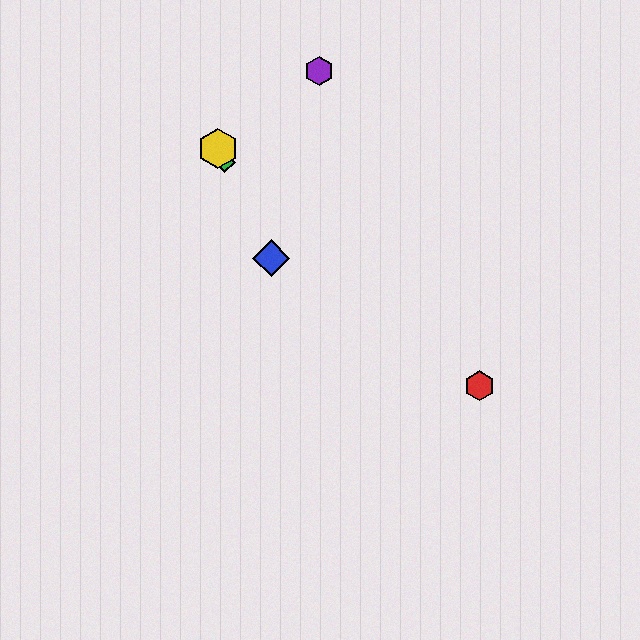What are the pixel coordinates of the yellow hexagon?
The yellow hexagon is at (218, 148).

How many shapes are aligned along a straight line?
3 shapes (the blue diamond, the green diamond, the yellow hexagon) are aligned along a straight line.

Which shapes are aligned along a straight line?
The blue diamond, the green diamond, the yellow hexagon are aligned along a straight line.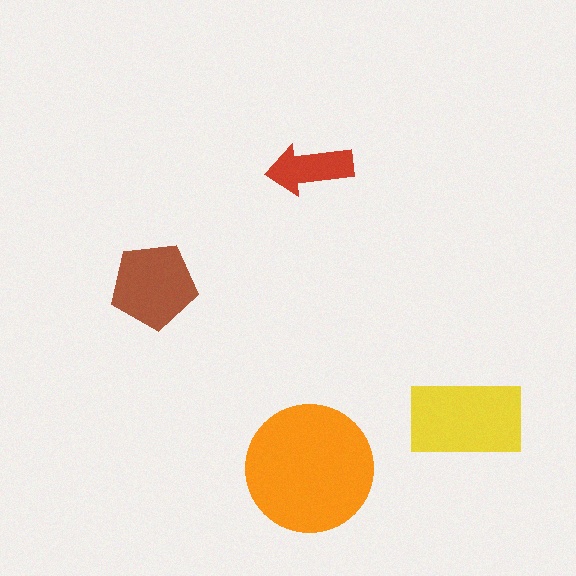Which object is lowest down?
The orange circle is bottommost.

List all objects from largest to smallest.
The orange circle, the yellow rectangle, the brown pentagon, the red arrow.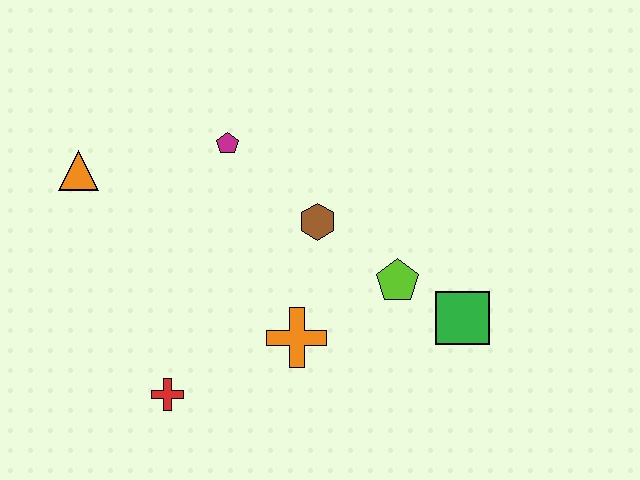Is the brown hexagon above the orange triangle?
No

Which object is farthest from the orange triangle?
The green square is farthest from the orange triangle.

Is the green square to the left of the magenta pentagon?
No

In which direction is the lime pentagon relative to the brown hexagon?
The lime pentagon is to the right of the brown hexagon.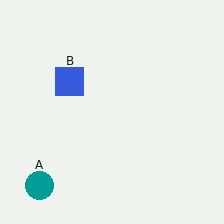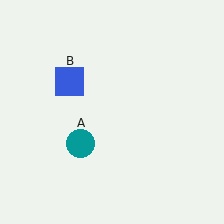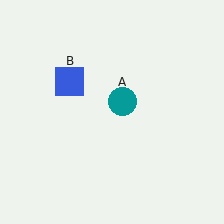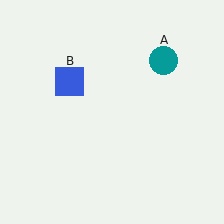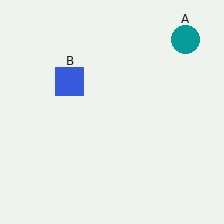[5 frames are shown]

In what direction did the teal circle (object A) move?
The teal circle (object A) moved up and to the right.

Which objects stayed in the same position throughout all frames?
Blue square (object B) remained stationary.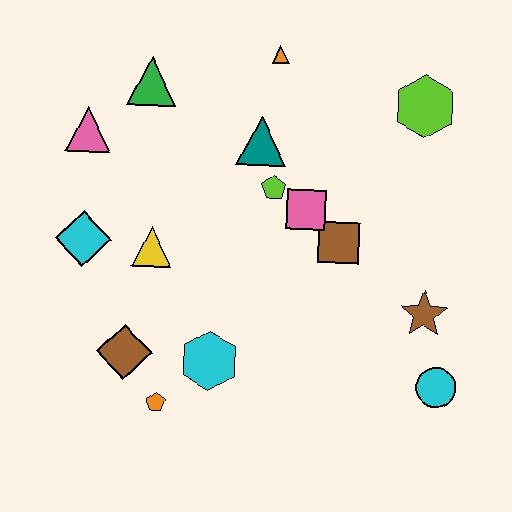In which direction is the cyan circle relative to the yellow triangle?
The cyan circle is to the right of the yellow triangle.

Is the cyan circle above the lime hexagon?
No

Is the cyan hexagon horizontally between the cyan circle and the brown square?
No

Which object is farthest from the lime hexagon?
The orange pentagon is farthest from the lime hexagon.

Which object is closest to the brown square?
The pink square is closest to the brown square.